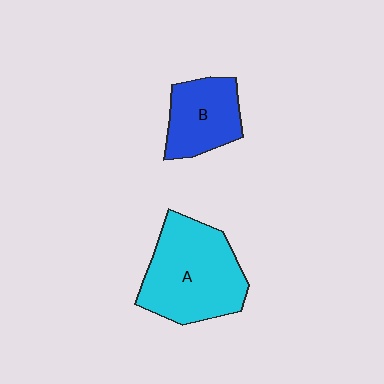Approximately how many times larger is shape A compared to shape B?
Approximately 1.7 times.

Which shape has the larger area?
Shape A (cyan).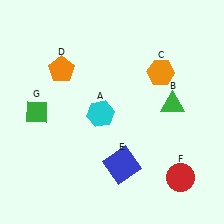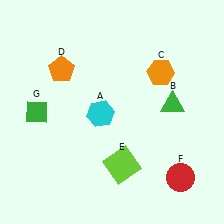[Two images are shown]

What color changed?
The square (E) changed from blue in Image 1 to lime in Image 2.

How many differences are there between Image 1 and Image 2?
There is 1 difference between the two images.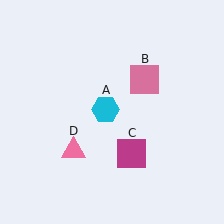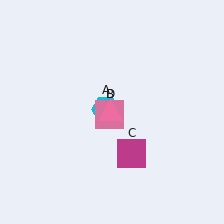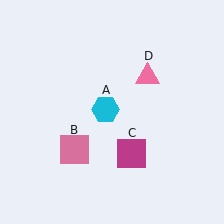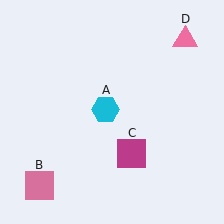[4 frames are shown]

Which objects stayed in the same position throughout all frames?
Cyan hexagon (object A) and magenta square (object C) remained stationary.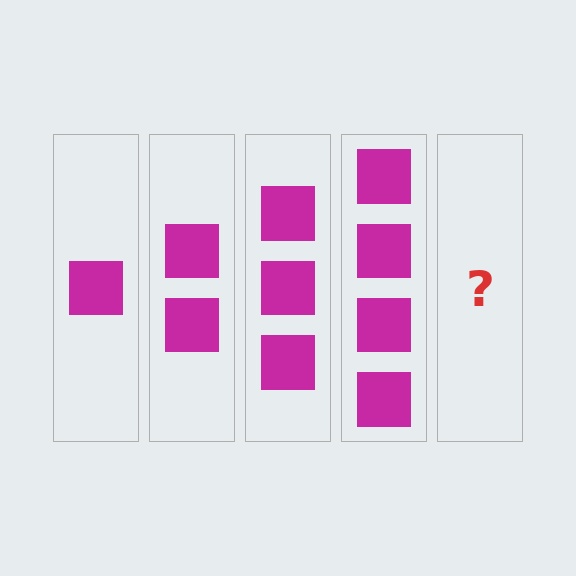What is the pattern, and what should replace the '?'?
The pattern is that each step adds one more square. The '?' should be 5 squares.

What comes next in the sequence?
The next element should be 5 squares.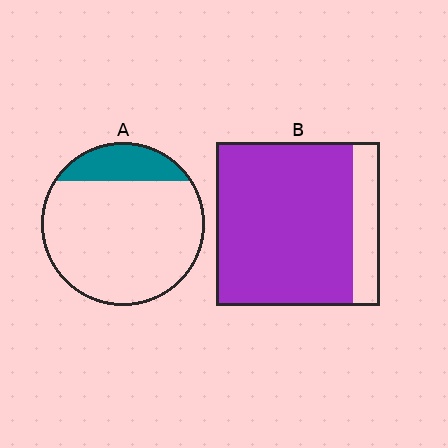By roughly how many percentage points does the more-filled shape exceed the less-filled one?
By roughly 65 percentage points (B over A).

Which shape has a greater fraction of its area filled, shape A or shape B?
Shape B.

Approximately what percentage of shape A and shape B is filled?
A is approximately 20% and B is approximately 85%.